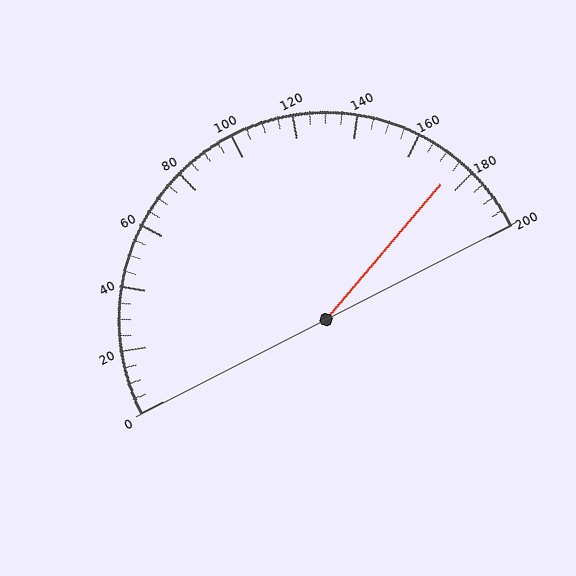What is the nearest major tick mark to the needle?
The nearest major tick mark is 180.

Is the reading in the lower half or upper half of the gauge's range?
The reading is in the upper half of the range (0 to 200).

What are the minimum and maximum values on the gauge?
The gauge ranges from 0 to 200.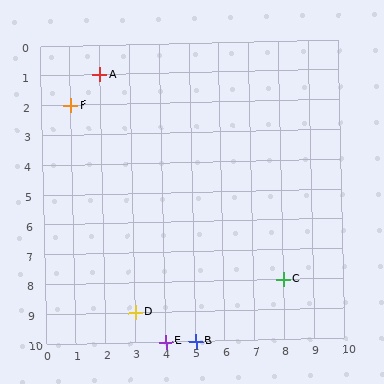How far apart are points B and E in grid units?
Points B and E are 1 column apart.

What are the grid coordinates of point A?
Point A is at grid coordinates (2, 1).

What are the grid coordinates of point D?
Point D is at grid coordinates (3, 9).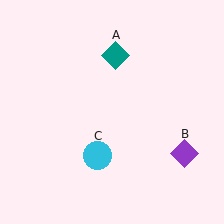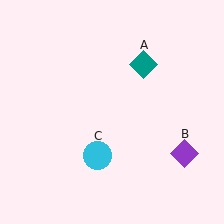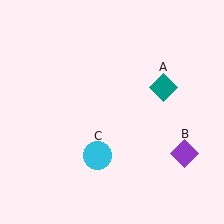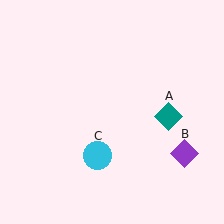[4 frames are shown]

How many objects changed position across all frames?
1 object changed position: teal diamond (object A).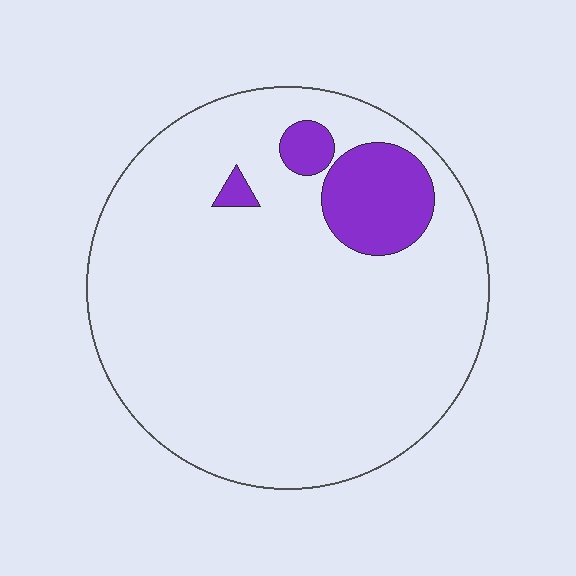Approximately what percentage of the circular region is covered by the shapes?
Approximately 10%.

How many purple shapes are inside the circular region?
3.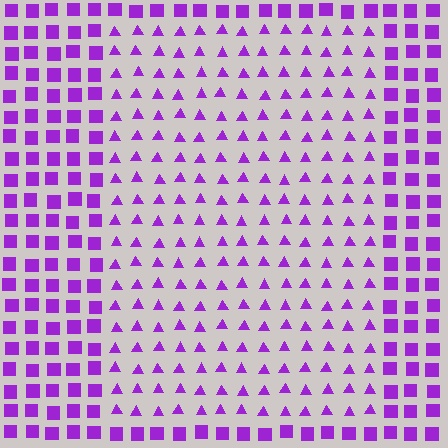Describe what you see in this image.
The image is filled with small purple elements arranged in a uniform grid. A rectangle-shaped region contains triangles, while the surrounding area contains squares. The boundary is defined purely by the change in element shape.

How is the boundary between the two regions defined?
The boundary is defined by a change in element shape: triangles inside vs. squares outside. All elements share the same color and spacing.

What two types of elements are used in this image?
The image uses triangles inside the rectangle region and squares outside it.